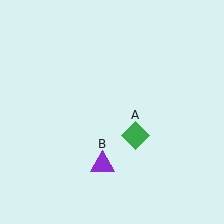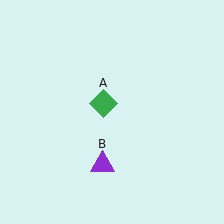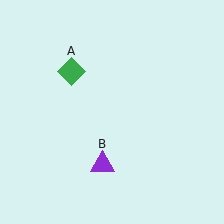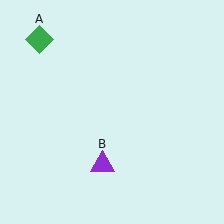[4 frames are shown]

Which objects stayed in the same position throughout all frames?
Purple triangle (object B) remained stationary.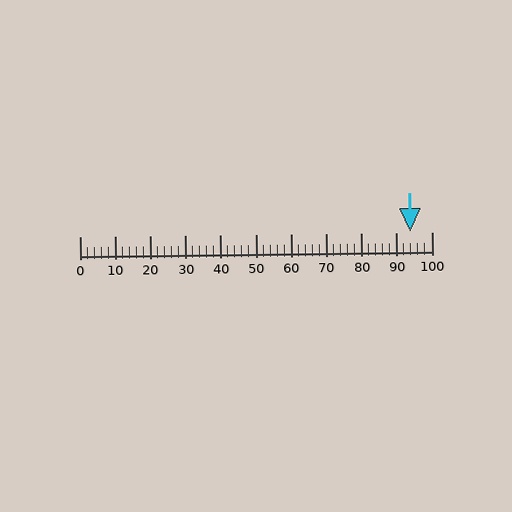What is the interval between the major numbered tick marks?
The major tick marks are spaced 10 units apart.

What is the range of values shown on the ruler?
The ruler shows values from 0 to 100.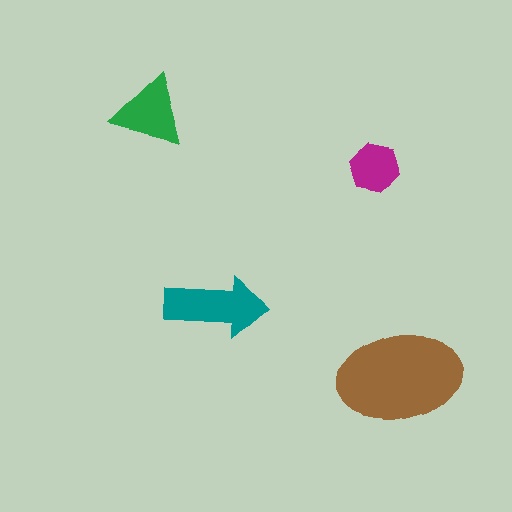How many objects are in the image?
There are 4 objects in the image.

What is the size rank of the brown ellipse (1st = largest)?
1st.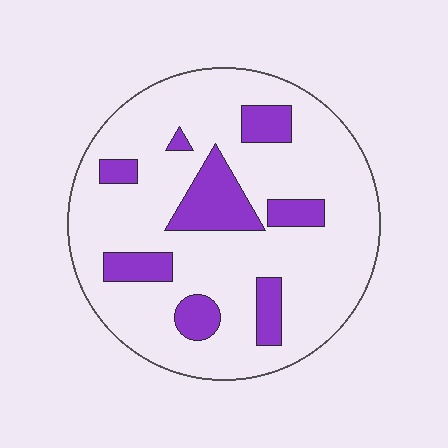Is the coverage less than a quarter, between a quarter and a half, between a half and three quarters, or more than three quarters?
Less than a quarter.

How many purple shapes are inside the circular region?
8.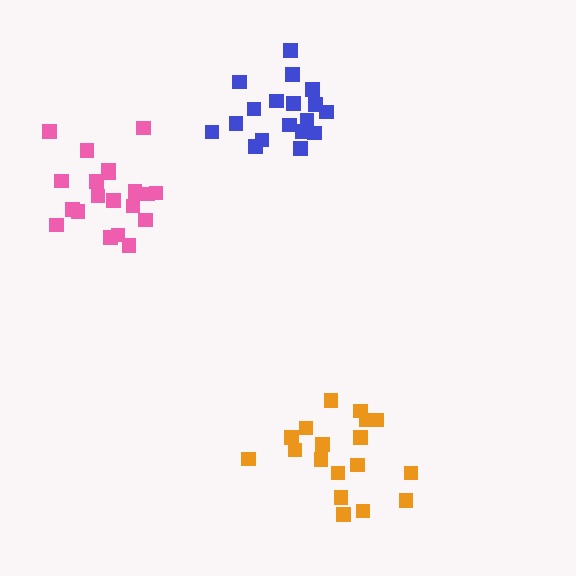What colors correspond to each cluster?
The clusters are colored: orange, pink, blue.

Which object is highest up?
The blue cluster is topmost.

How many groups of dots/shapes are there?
There are 3 groups.